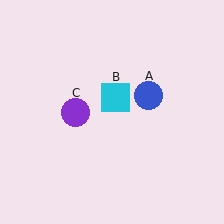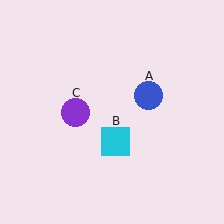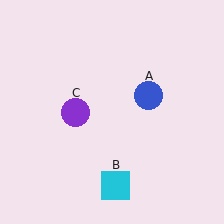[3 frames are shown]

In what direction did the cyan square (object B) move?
The cyan square (object B) moved down.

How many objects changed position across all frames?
1 object changed position: cyan square (object B).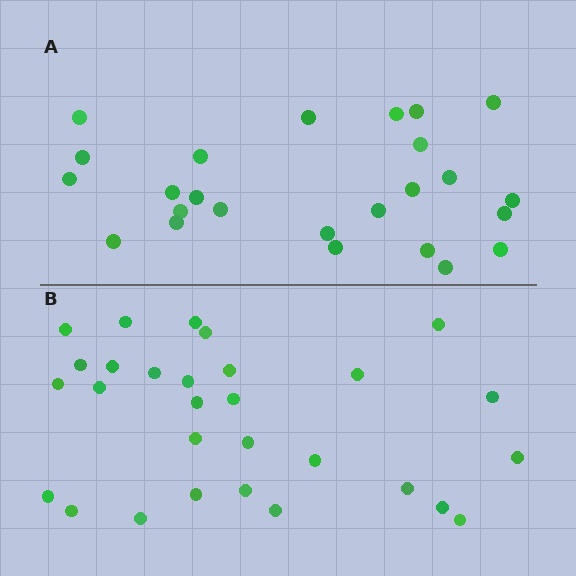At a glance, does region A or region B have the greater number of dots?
Region B (the bottom region) has more dots.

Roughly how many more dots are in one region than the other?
Region B has about 4 more dots than region A.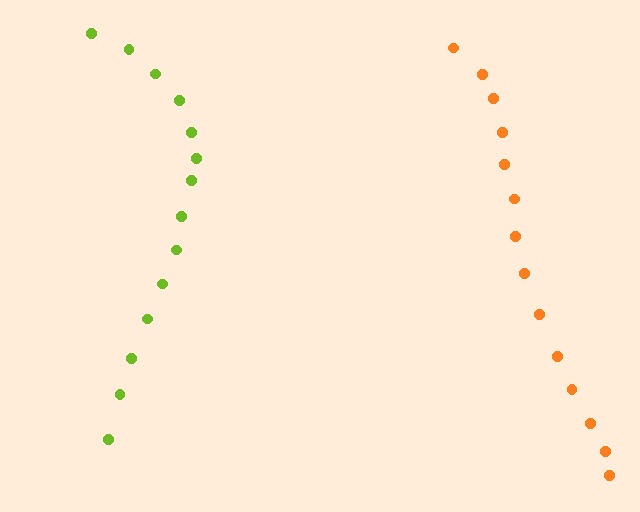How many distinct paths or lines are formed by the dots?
There are 2 distinct paths.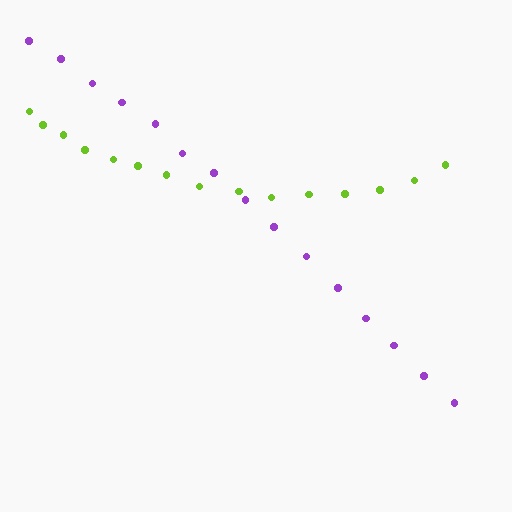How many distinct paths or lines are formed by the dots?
There are 2 distinct paths.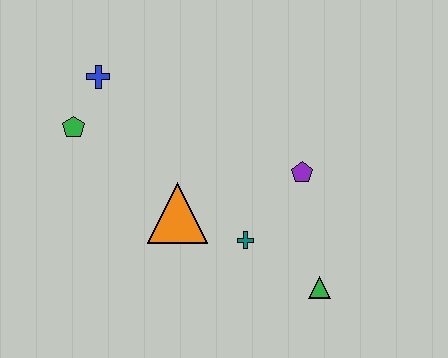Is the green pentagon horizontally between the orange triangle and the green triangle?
No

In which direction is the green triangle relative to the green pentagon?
The green triangle is to the right of the green pentagon.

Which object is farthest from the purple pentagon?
The green pentagon is farthest from the purple pentagon.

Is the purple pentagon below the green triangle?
No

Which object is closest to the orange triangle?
The teal cross is closest to the orange triangle.